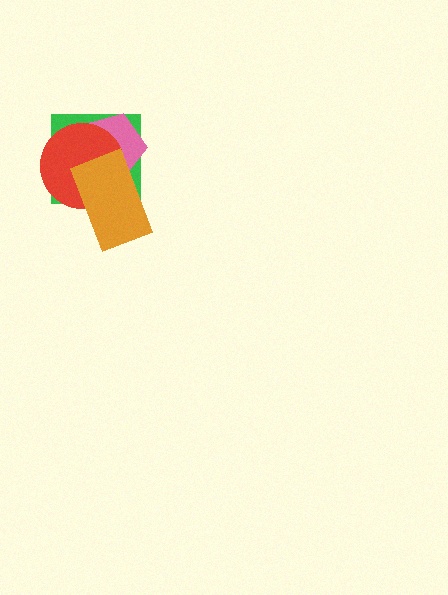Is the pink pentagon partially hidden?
Yes, it is partially covered by another shape.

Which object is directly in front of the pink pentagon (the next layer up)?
The red circle is directly in front of the pink pentagon.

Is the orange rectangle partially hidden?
No, no other shape covers it.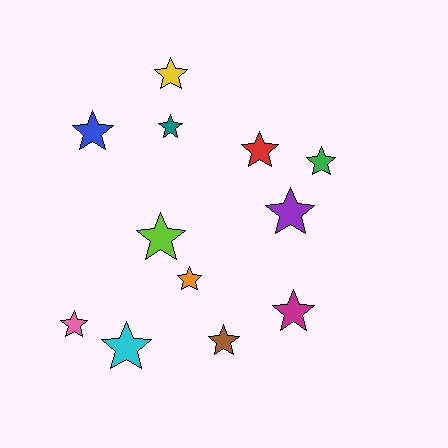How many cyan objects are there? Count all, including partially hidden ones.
There is 1 cyan object.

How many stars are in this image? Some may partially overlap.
There are 12 stars.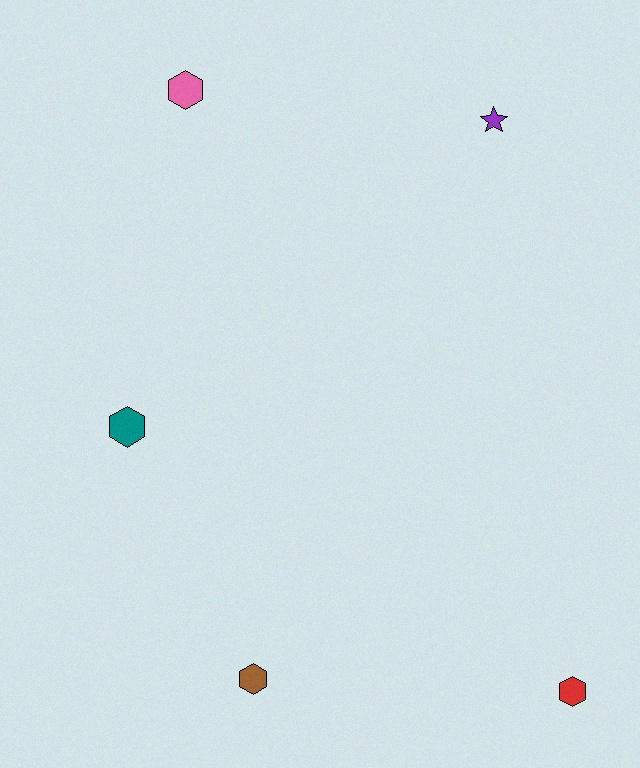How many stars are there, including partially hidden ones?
There is 1 star.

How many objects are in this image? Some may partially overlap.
There are 5 objects.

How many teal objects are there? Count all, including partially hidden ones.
There is 1 teal object.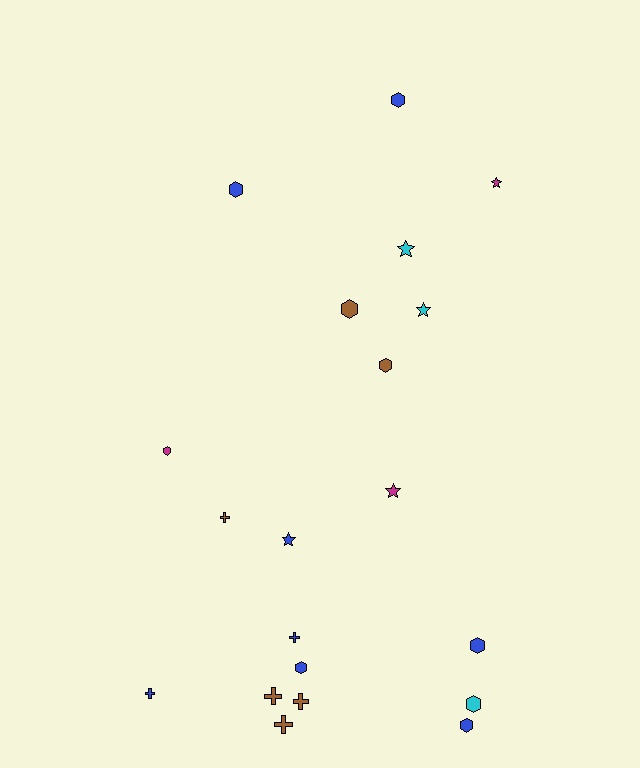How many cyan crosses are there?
There are no cyan crosses.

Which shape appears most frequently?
Hexagon, with 9 objects.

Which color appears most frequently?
Blue, with 8 objects.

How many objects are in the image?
There are 20 objects.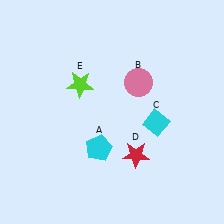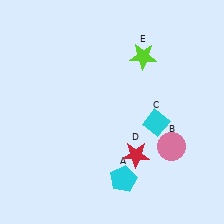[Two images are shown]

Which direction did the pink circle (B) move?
The pink circle (B) moved down.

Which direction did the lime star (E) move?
The lime star (E) moved right.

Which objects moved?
The objects that moved are: the cyan pentagon (A), the pink circle (B), the lime star (E).